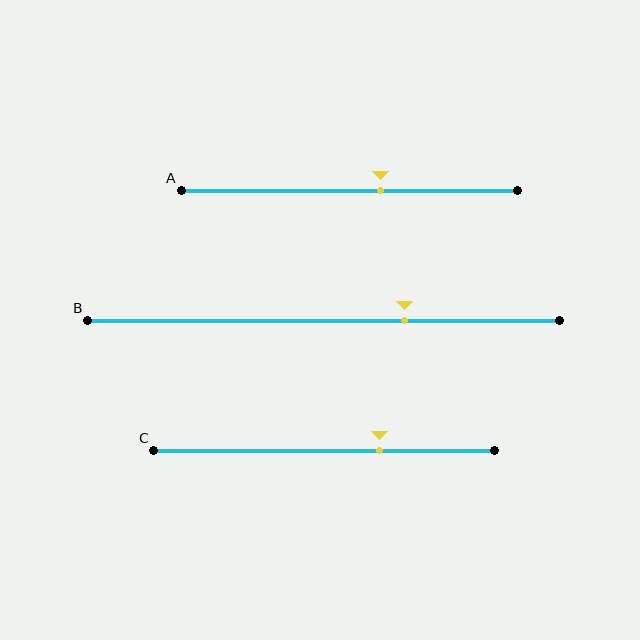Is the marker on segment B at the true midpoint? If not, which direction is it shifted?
No, the marker on segment B is shifted to the right by about 17% of the segment length.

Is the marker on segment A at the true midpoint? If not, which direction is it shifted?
No, the marker on segment A is shifted to the right by about 9% of the segment length.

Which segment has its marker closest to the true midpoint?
Segment A has its marker closest to the true midpoint.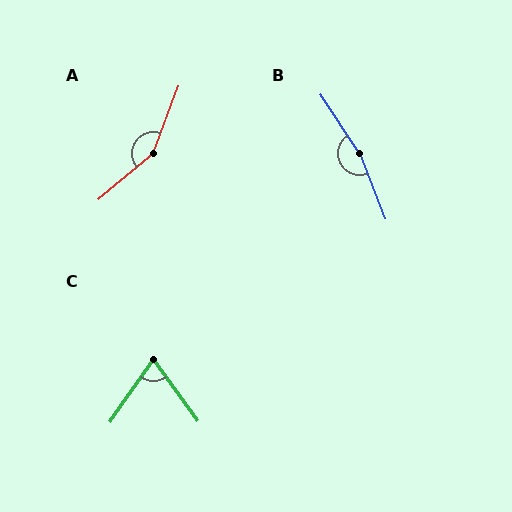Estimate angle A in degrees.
Approximately 151 degrees.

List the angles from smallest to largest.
C (71°), A (151°), B (169°).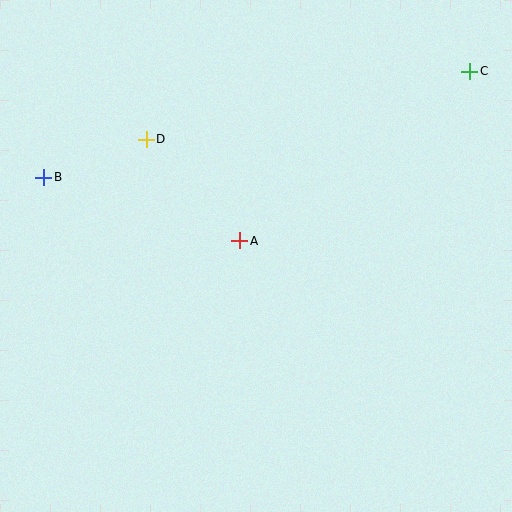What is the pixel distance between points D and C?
The distance between D and C is 330 pixels.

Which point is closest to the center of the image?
Point A at (240, 241) is closest to the center.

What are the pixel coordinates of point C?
Point C is at (470, 71).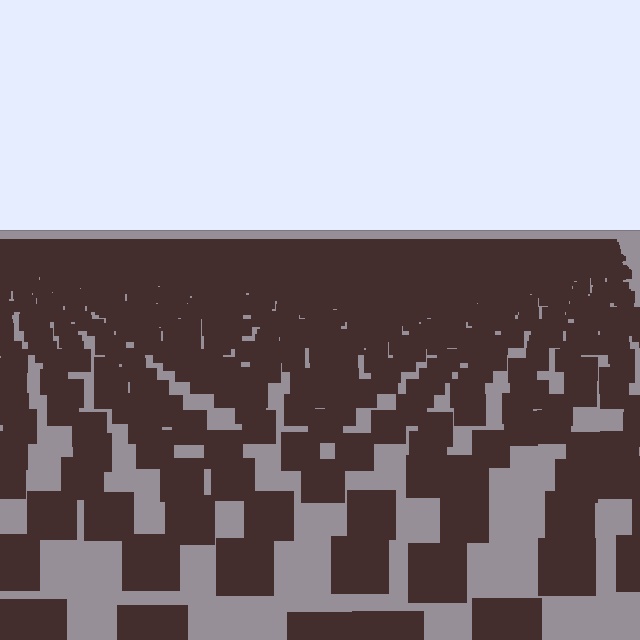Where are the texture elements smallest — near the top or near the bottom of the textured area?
Near the top.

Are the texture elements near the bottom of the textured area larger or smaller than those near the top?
Larger. Near the bottom, elements are closer to the viewer and appear at a bigger on-screen size.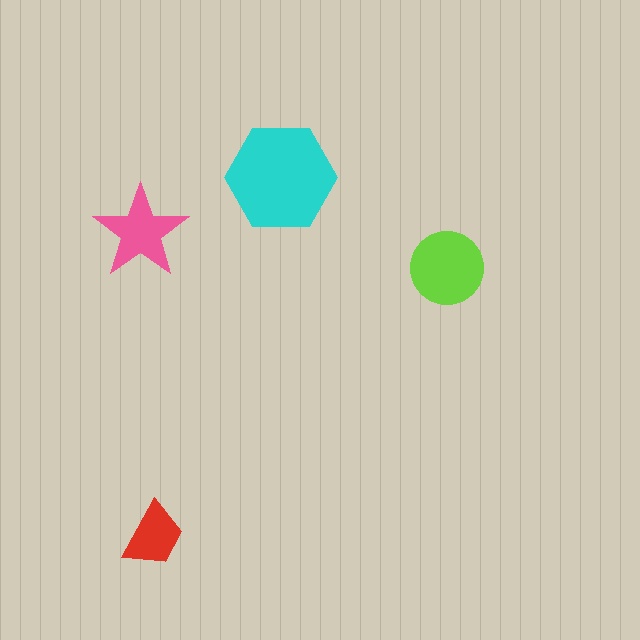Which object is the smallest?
The red trapezoid.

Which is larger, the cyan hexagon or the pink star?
The cyan hexagon.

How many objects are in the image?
There are 4 objects in the image.